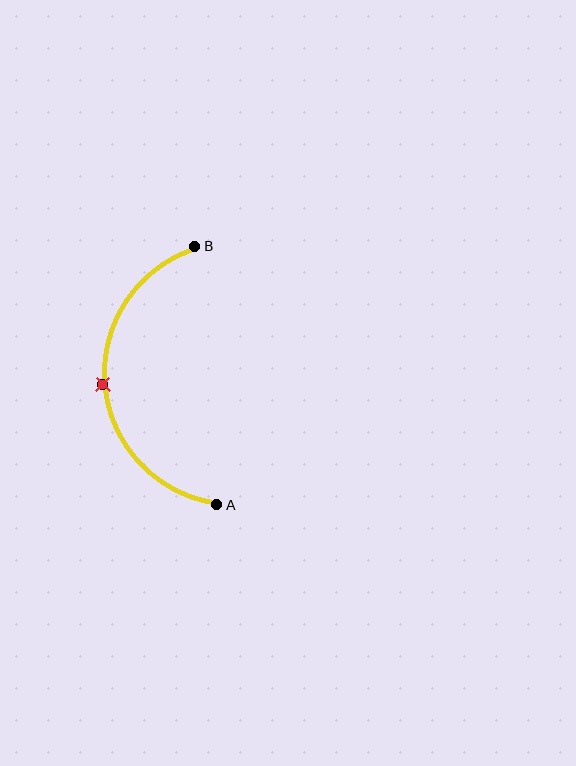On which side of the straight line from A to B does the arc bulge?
The arc bulges to the left of the straight line connecting A and B.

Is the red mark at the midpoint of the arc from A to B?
Yes. The red mark lies on the arc at equal arc-length from both A and B — it is the arc midpoint.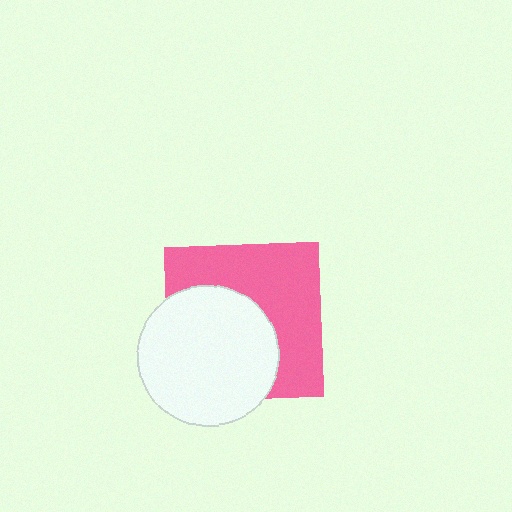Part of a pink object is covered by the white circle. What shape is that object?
It is a square.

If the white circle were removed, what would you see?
You would see the complete pink square.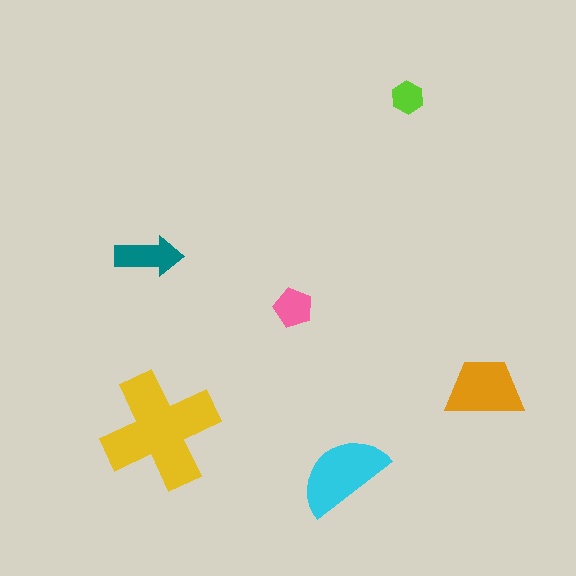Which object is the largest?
The yellow cross.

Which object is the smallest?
The lime hexagon.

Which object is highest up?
The lime hexagon is topmost.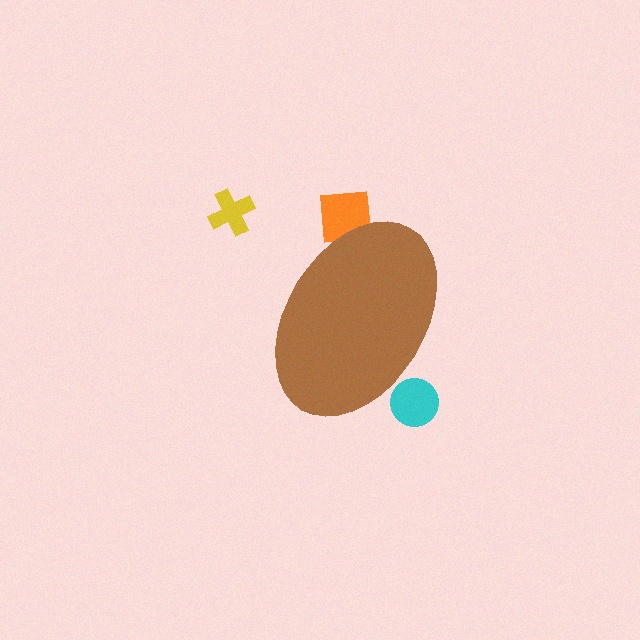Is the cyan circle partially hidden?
Yes, the cyan circle is partially hidden behind the brown ellipse.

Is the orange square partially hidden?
Yes, the orange square is partially hidden behind the brown ellipse.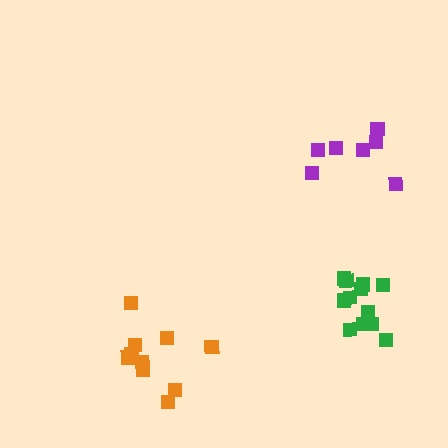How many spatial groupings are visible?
There are 3 spatial groupings.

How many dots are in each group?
Group 1: 11 dots, Group 2: 12 dots, Group 3: 7 dots (30 total).